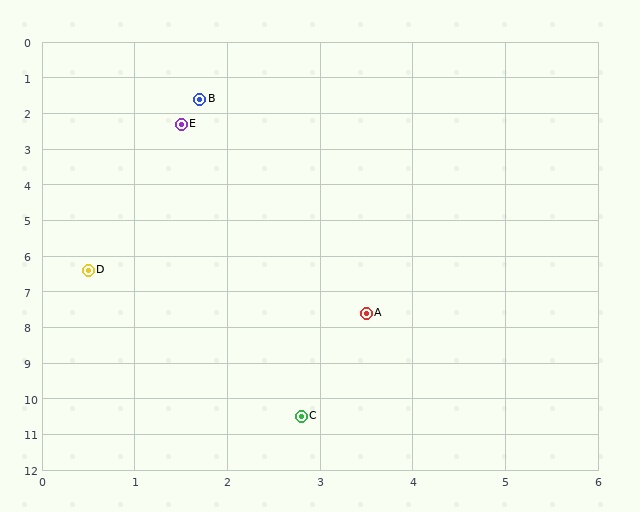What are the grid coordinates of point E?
Point E is at approximately (1.5, 2.3).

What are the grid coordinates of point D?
Point D is at approximately (0.5, 6.4).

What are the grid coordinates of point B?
Point B is at approximately (1.7, 1.6).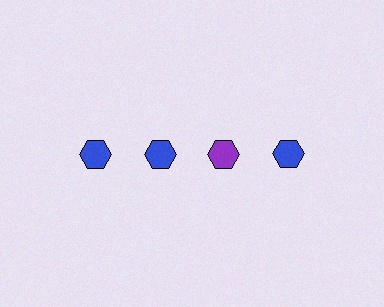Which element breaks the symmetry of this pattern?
The purple hexagon in the top row, center column breaks the symmetry. All other shapes are blue hexagons.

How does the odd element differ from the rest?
It has a different color: purple instead of blue.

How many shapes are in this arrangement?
There are 4 shapes arranged in a grid pattern.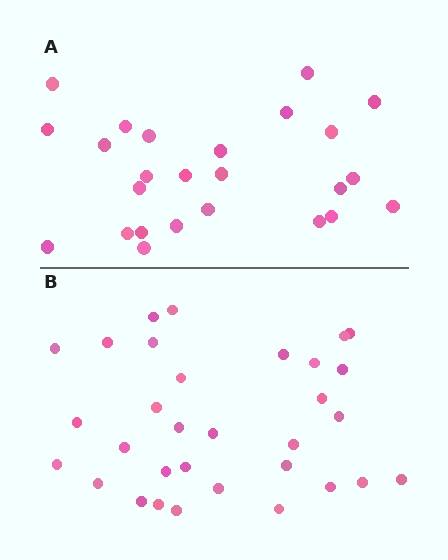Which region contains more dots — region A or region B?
Region B (the bottom region) has more dots.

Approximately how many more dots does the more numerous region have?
Region B has roughly 8 or so more dots than region A.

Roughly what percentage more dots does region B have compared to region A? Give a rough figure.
About 30% more.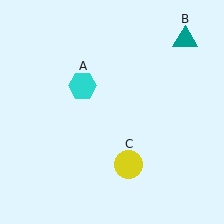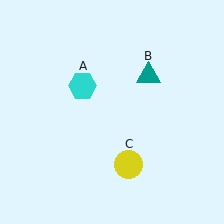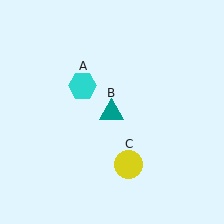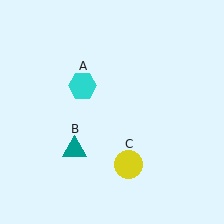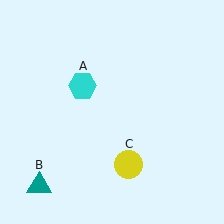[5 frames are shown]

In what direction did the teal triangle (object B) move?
The teal triangle (object B) moved down and to the left.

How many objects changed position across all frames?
1 object changed position: teal triangle (object B).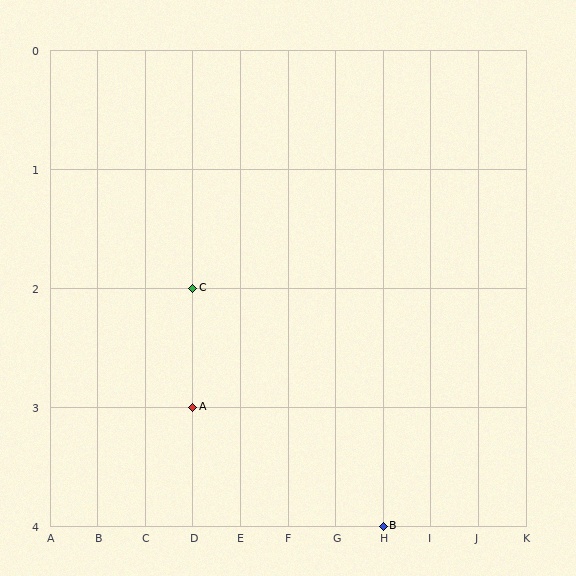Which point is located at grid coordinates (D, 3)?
Point A is at (D, 3).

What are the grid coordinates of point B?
Point B is at grid coordinates (H, 4).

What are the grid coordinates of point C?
Point C is at grid coordinates (D, 2).